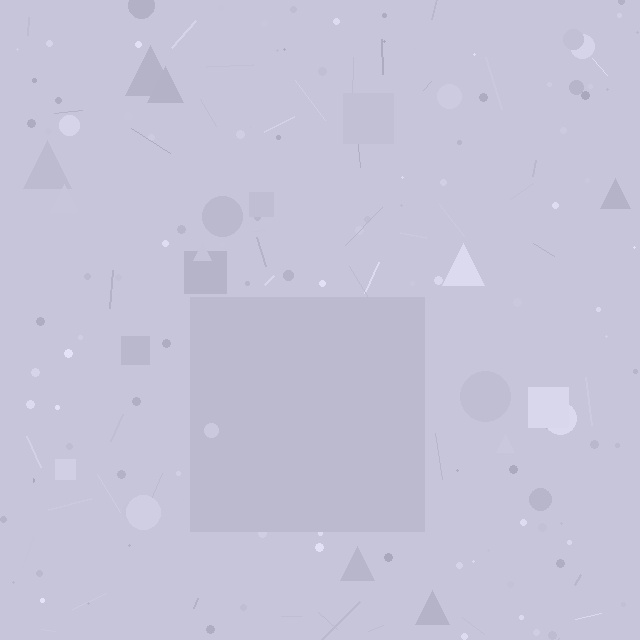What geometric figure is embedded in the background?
A square is embedded in the background.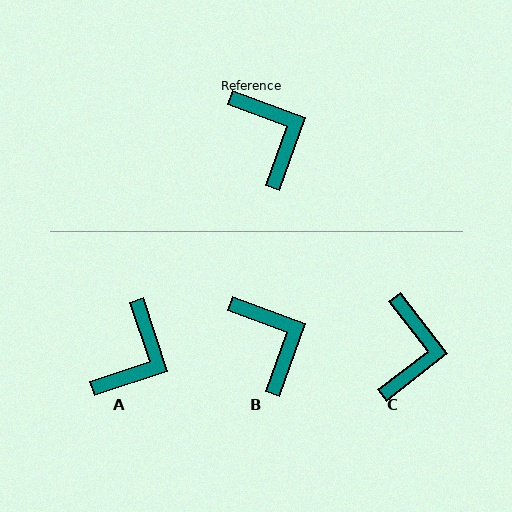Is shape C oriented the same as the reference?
No, it is off by about 33 degrees.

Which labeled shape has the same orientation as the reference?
B.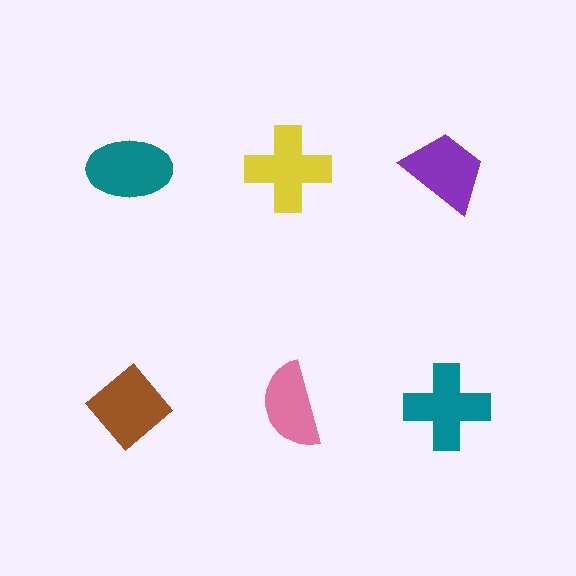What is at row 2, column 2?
A pink semicircle.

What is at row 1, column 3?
A purple trapezoid.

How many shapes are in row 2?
3 shapes.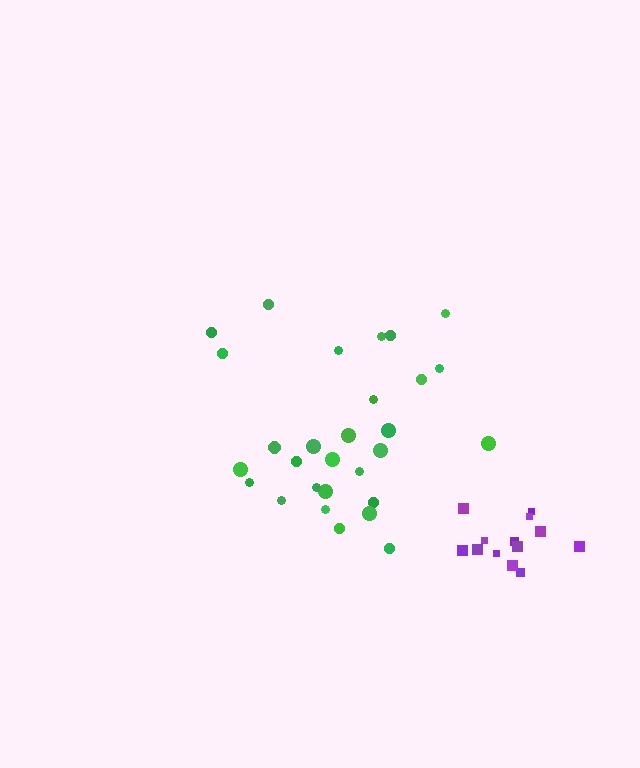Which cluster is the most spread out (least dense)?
Green.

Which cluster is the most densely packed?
Purple.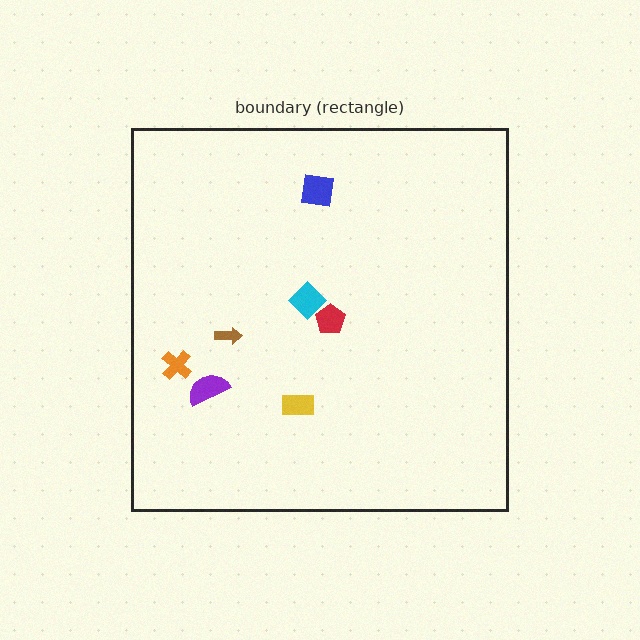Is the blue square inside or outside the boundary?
Inside.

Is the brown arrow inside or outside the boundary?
Inside.